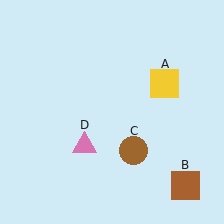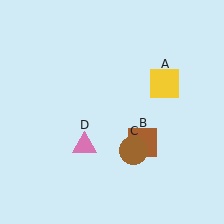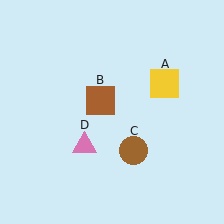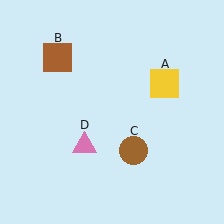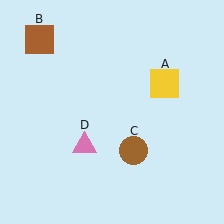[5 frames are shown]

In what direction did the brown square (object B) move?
The brown square (object B) moved up and to the left.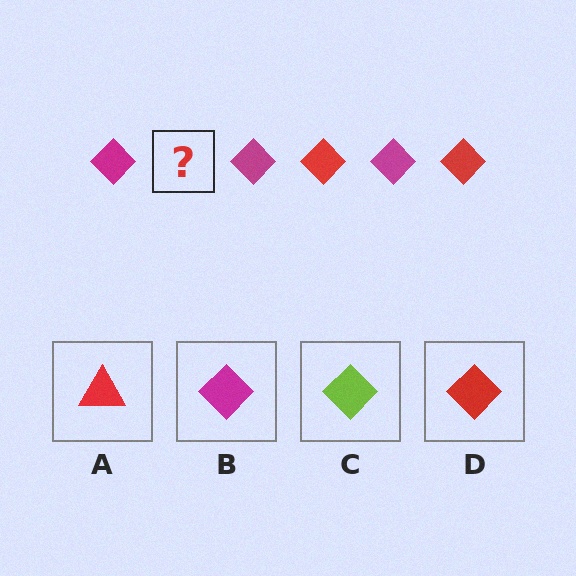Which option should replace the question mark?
Option D.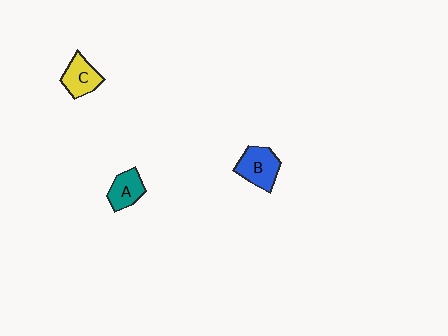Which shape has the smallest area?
Shape A (teal).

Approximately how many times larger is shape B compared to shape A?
Approximately 1.3 times.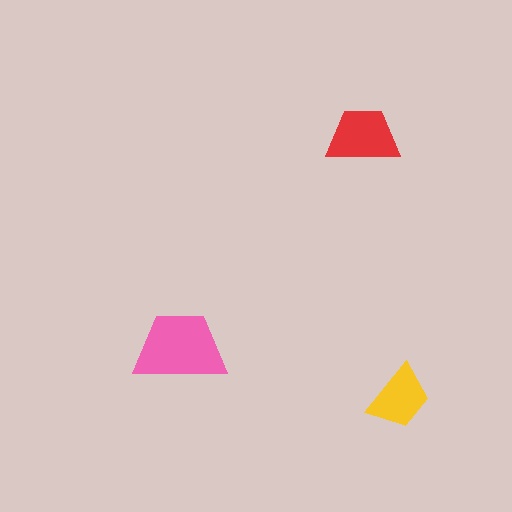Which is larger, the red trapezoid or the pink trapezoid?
The pink one.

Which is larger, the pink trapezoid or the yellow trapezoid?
The pink one.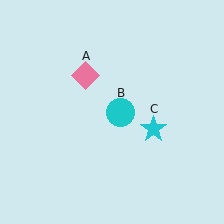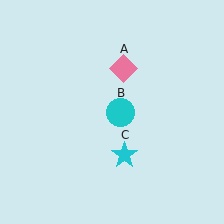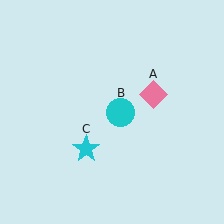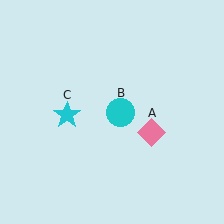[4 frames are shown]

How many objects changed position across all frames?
2 objects changed position: pink diamond (object A), cyan star (object C).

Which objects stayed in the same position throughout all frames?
Cyan circle (object B) remained stationary.